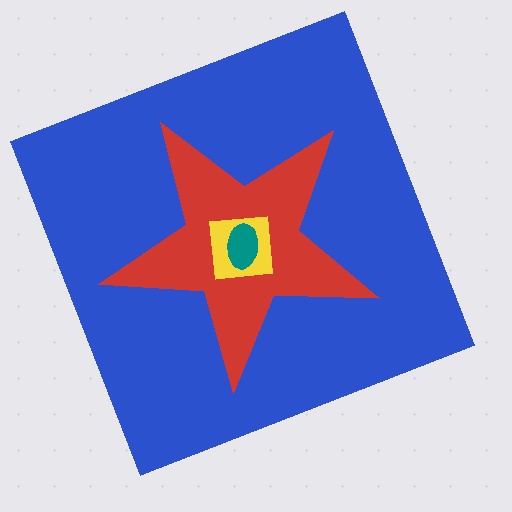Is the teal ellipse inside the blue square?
Yes.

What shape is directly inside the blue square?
The red star.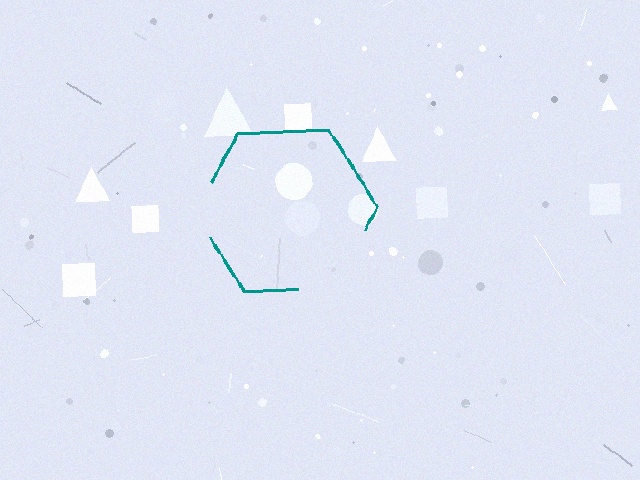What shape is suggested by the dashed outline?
The dashed outline suggests a hexagon.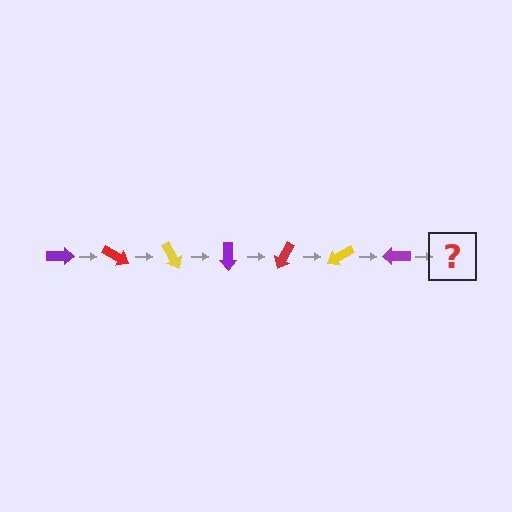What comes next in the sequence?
The next element should be a red arrow, rotated 210 degrees from the start.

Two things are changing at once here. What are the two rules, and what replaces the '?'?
The two rules are that it rotates 30 degrees each step and the color cycles through purple, red, and yellow. The '?' should be a red arrow, rotated 210 degrees from the start.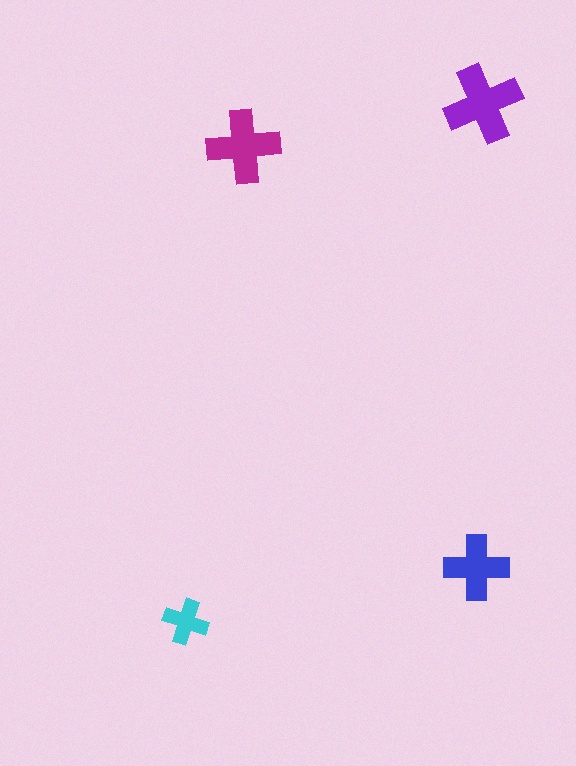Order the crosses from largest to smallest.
the purple one, the magenta one, the blue one, the cyan one.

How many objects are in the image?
There are 4 objects in the image.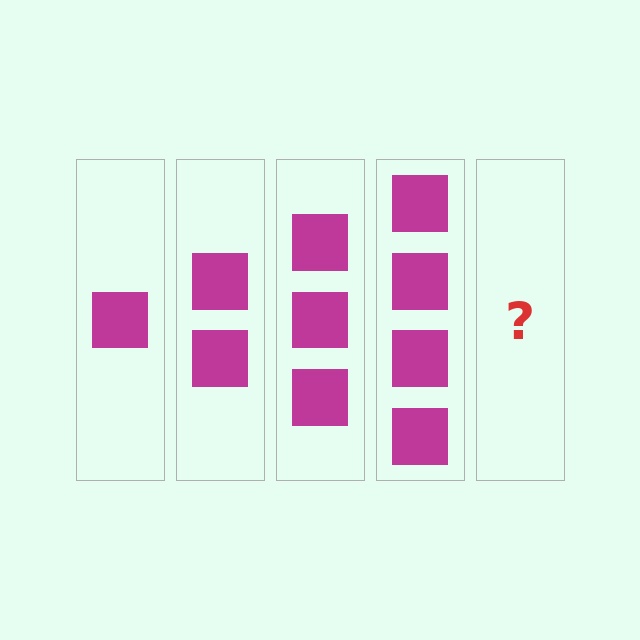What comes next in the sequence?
The next element should be 5 squares.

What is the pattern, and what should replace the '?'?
The pattern is that each step adds one more square. The '?' should be 5 squares.